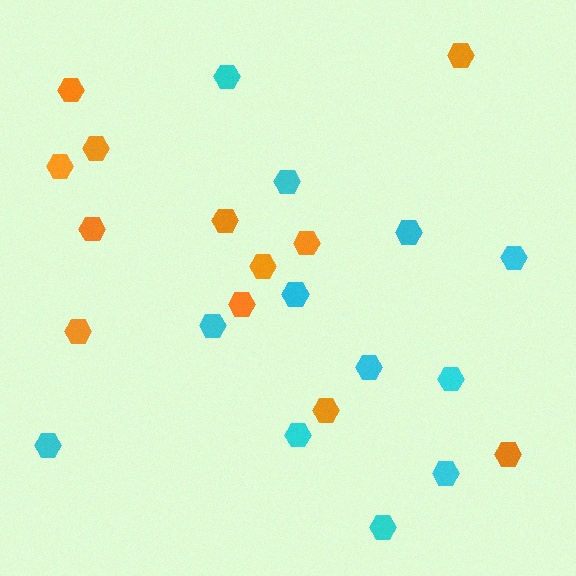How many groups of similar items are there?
There are 2 groups: one group of orange hexagons (12) and one group of cyan hexagons (12).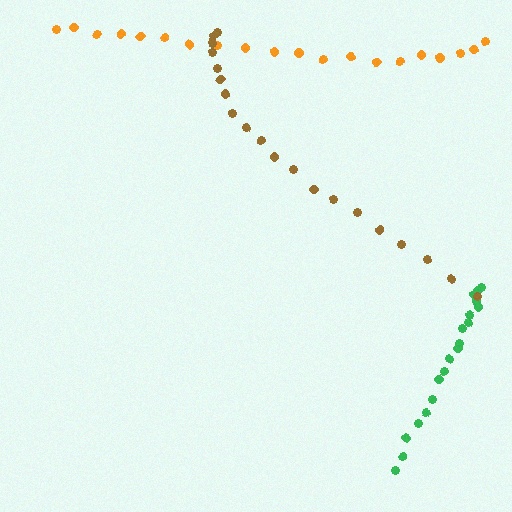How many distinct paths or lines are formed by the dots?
There are 3 distinct paths.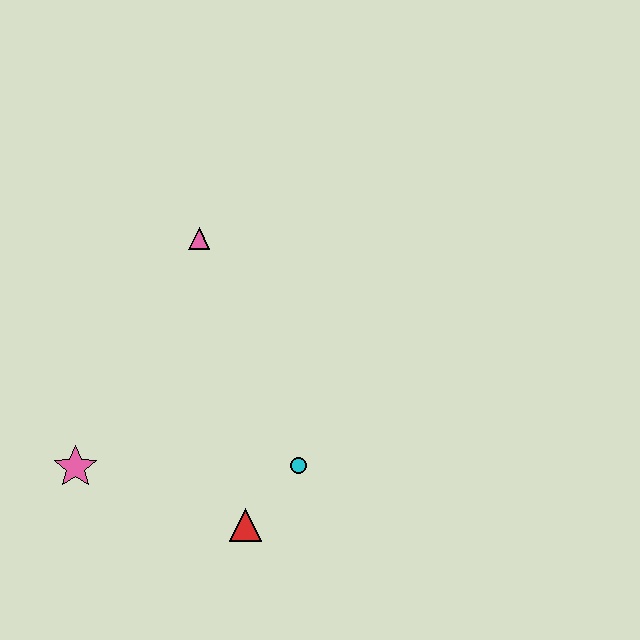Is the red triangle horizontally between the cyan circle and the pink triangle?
Yes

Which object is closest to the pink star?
The red triangle is closest to the pink star.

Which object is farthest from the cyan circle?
The pink triangle is farthest from the cyan circle.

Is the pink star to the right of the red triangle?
No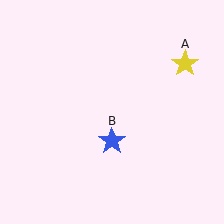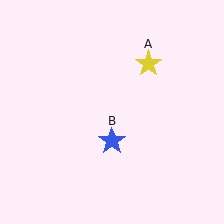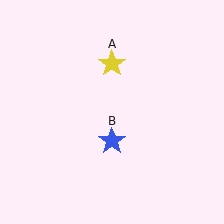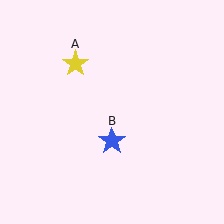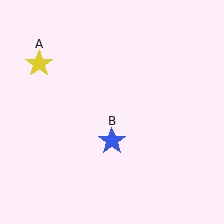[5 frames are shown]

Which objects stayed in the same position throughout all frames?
Blue star (object B) remained stationary.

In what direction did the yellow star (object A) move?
The yellow star (object A) moved left.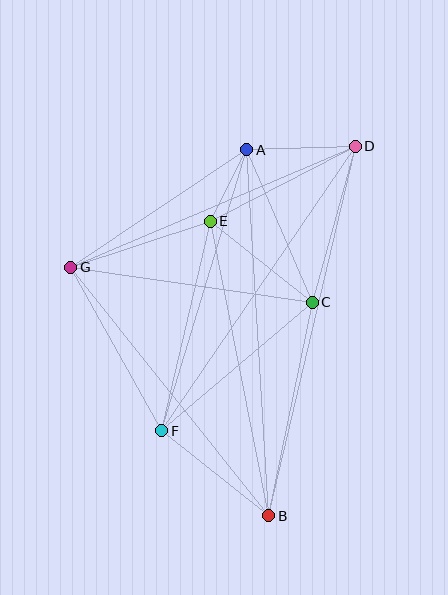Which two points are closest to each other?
Points A and E are closest to each other.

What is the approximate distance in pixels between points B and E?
The distance between B and E is approximately 300 pixels.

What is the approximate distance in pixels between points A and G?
The distance between A and G is approximately 212 pixels.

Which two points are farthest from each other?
Points B and D are farthest from each other.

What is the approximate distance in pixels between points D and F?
The distance between D and F is approximately 344 pixels.